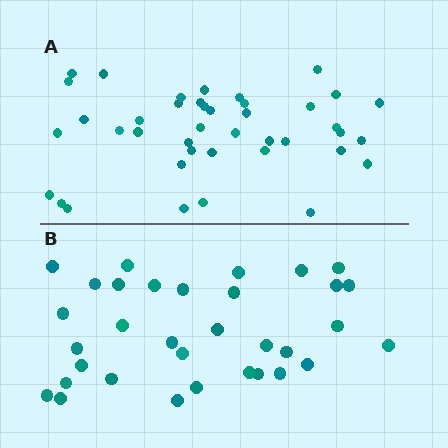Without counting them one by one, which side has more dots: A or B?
Region A (the top region) has more dots.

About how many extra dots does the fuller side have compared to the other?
Region A has roughly 8 or so more dots than region B.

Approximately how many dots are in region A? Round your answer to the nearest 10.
About 40 dots. (The exact count is 41, which rounds to 40.)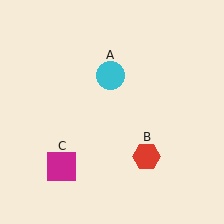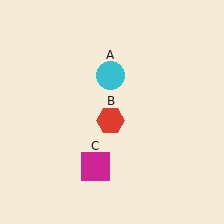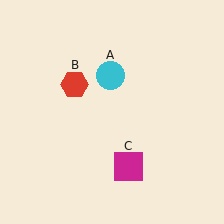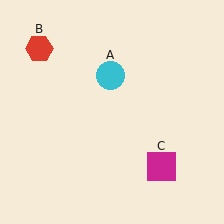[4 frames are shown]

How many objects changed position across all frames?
2 objects changed position: red hexagon (object B), magenta square (object C).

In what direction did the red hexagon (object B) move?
The red hexagon (object B) moved up and to the left.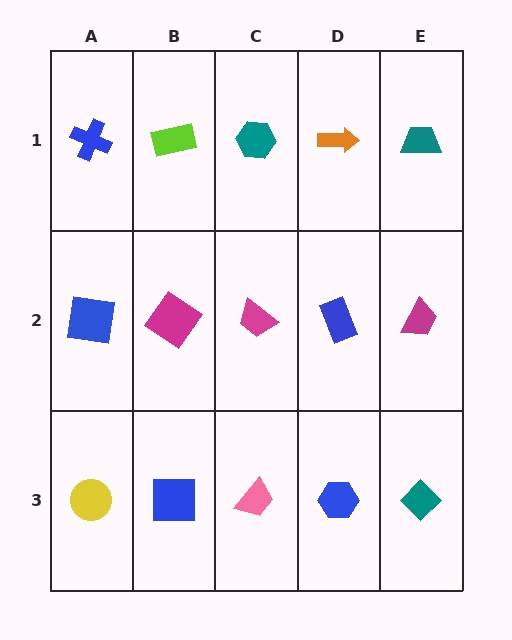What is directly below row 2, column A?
A yellow circle.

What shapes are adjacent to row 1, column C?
A magenta trapezoid (row 2, column C), a lime rectangle (row 1, column B), an orange arrow (row 1, column D).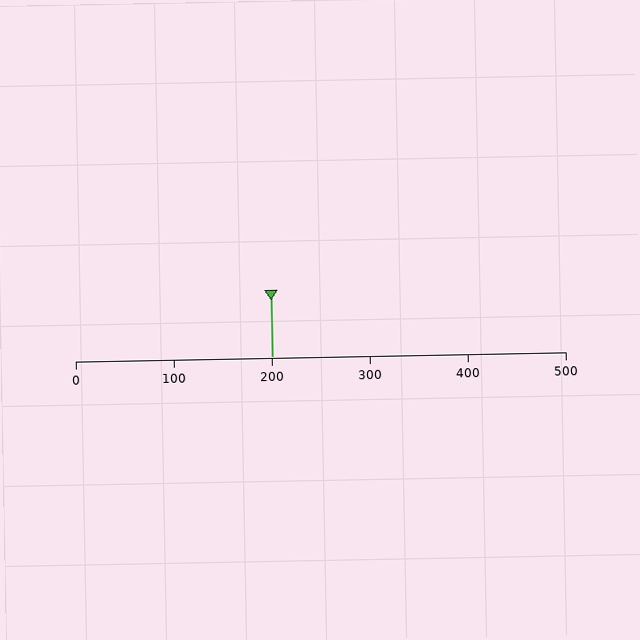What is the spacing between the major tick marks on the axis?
The major ticks are spaced 100 apart.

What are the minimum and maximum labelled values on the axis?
The axis runs from 0 to 500.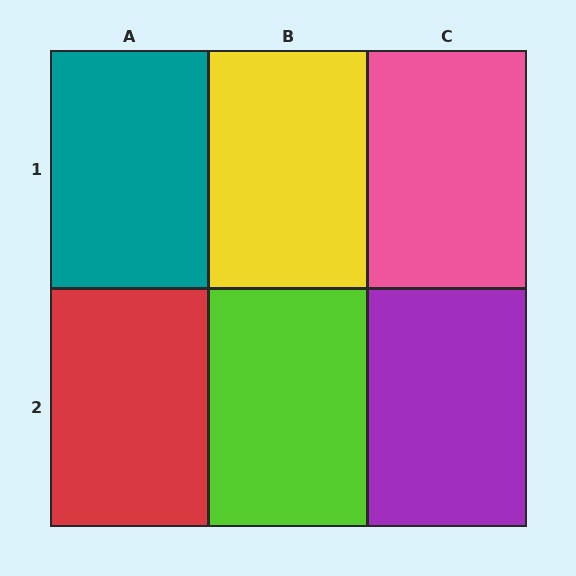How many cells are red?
1 cell is red.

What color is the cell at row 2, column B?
Lime.